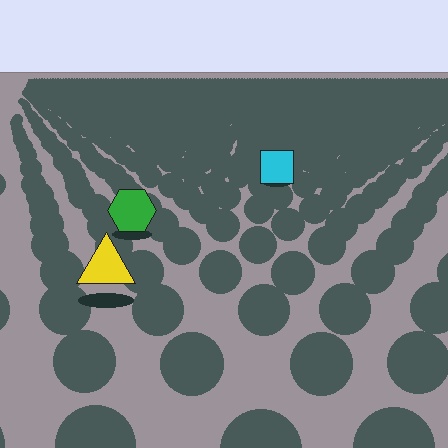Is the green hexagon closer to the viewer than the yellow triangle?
No. The yellow triangle is closer — you can tell from the texture gradient: the ground texture is coarser near it.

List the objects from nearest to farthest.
From nearest to farthest: the yellow triangle, the green hexagon, the cyan square.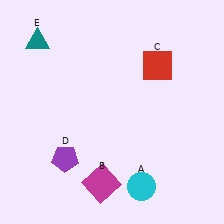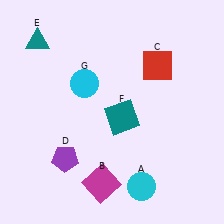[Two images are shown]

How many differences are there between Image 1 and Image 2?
There are 2 differences between the two images.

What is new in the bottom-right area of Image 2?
A teal square (F) was added in the bottom-right area of Image 2.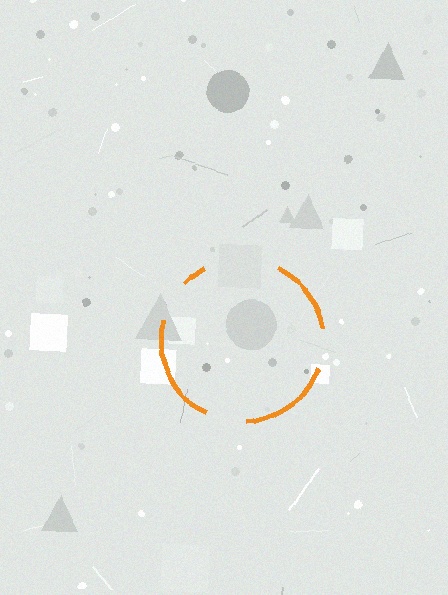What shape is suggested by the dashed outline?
The dashed outline suggests a circle.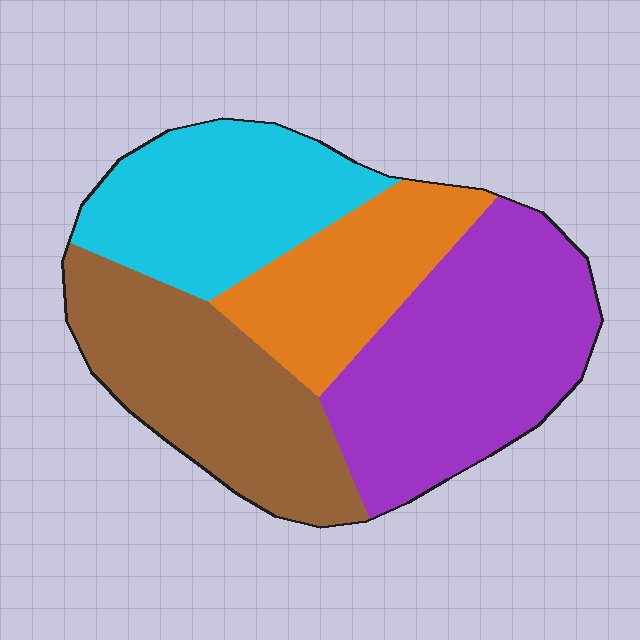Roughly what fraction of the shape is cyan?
Cyan takes up about one quarter (1/4) of the shape.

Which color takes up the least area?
Orange, at roughly 20%.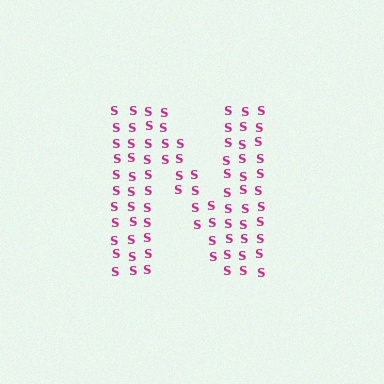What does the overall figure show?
The overall figure shows the letter N.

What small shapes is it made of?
It is made of small letter S's.